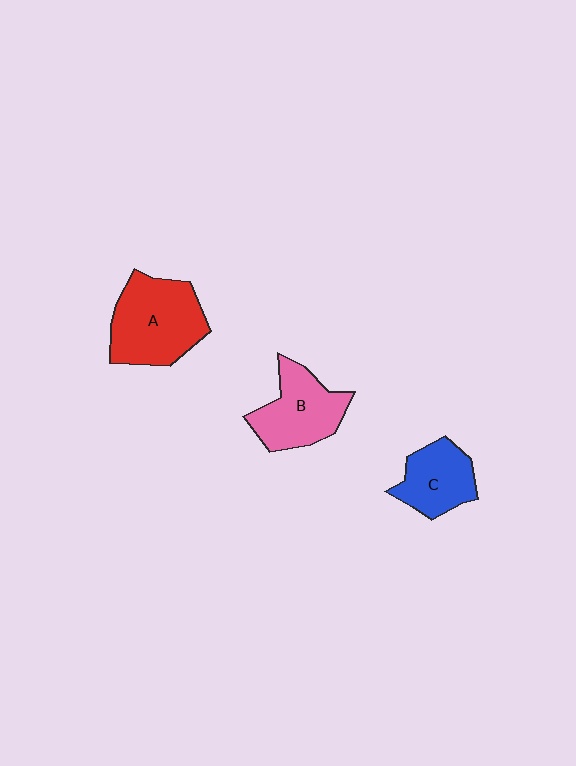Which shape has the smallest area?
Shape C (blue).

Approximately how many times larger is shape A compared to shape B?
Approximately 1.3 times.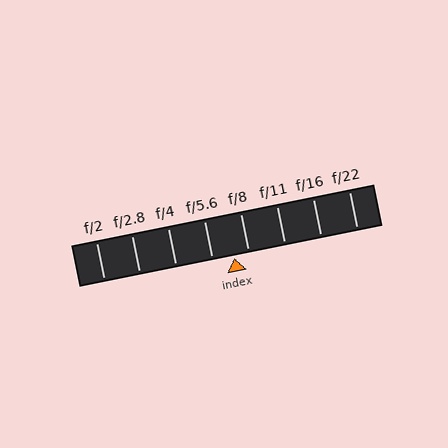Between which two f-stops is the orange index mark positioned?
The index mark is between f/5.6 and f/8.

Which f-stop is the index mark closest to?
The index mark is closest to f/8.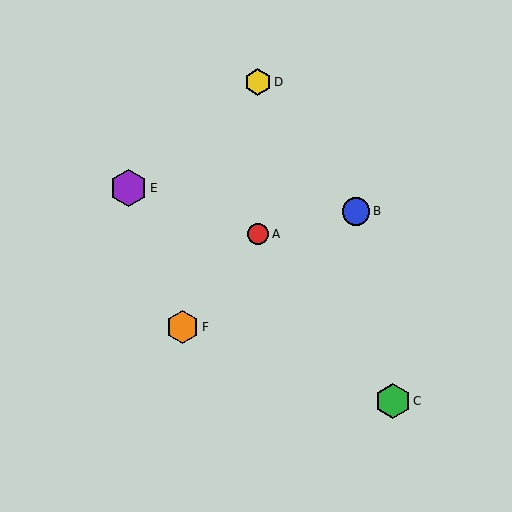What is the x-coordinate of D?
Object D is at x≈258.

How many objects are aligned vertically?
2 objects (A, D) are aligned vertically.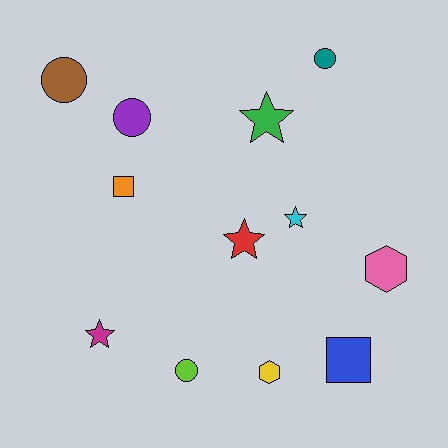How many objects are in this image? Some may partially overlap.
There are 12 objects.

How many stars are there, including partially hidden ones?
There are 4 stars.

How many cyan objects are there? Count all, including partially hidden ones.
There is 1 cyan object.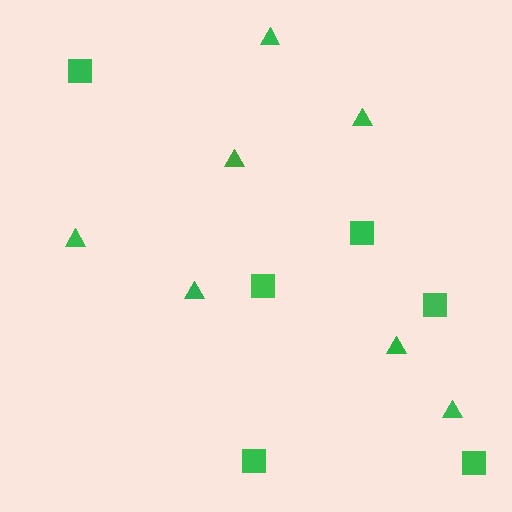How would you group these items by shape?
There are 2 groups: one group of squares (6) and one group of triangles (7).